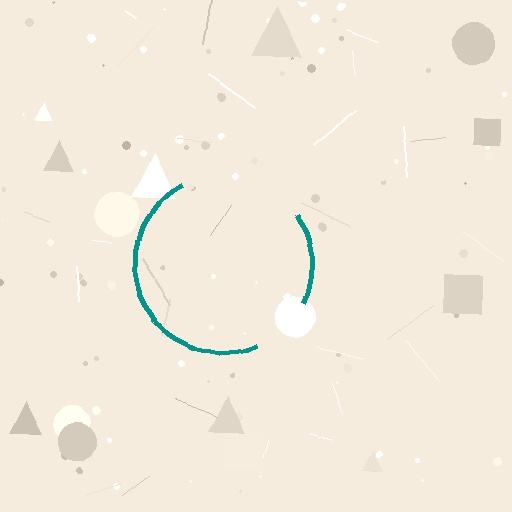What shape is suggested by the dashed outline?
The dashed outline suggests a circle.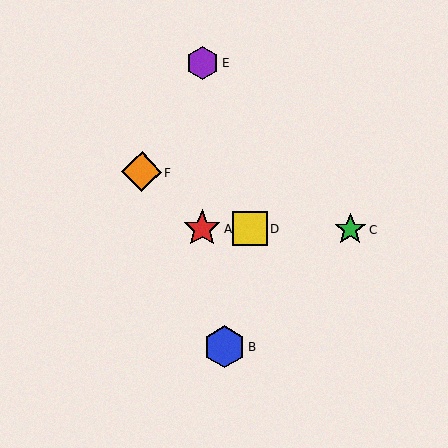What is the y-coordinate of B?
Object B is at y≈347.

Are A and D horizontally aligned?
Yes, both are at y≈228.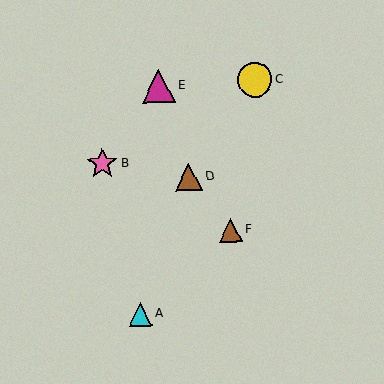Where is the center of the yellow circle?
The center of the yellow circle is at (255, 80).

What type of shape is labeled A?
Shape A is a cyan triangle.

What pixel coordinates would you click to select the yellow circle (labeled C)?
Click at (255, 80) to select the yellow circle C.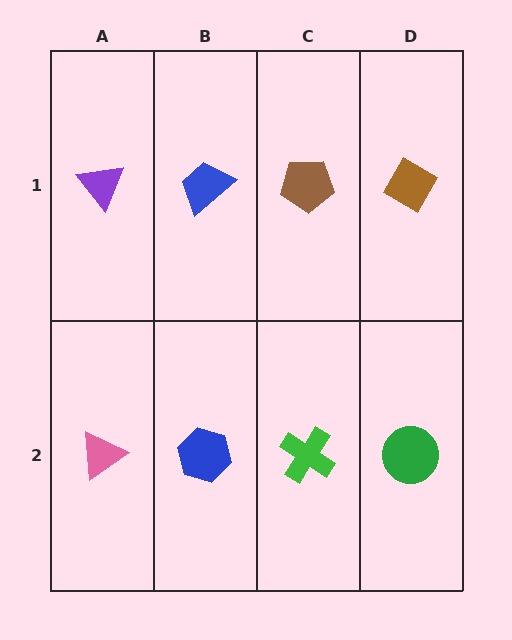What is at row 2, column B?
A blue hexagon.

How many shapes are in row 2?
4 shapes.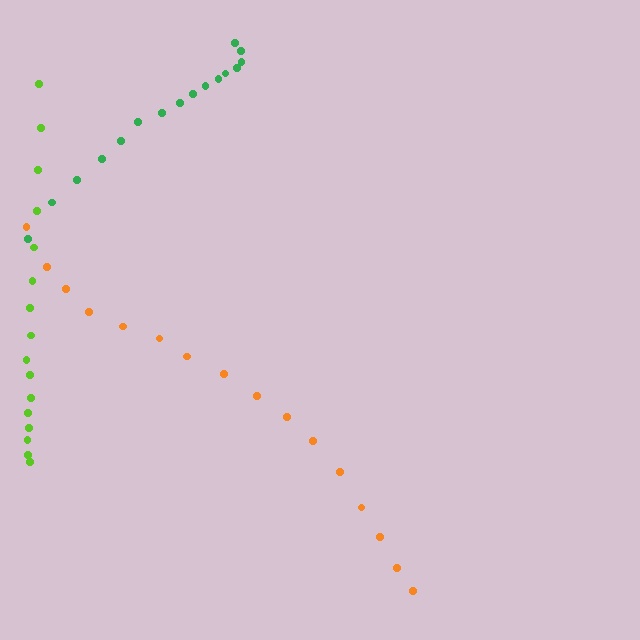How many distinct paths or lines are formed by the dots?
There are 3 distinct paths.